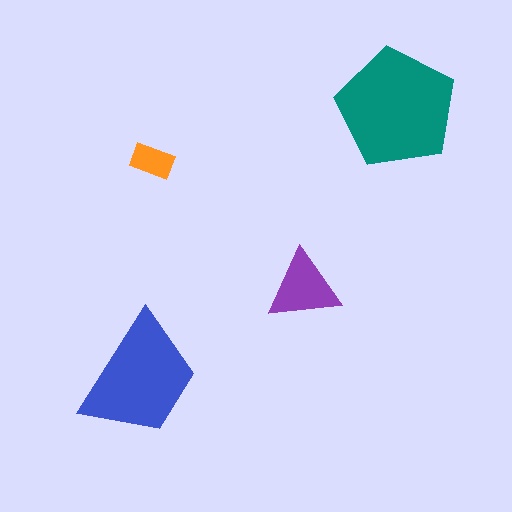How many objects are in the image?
There are 4 objects in the image.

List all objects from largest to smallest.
The teal pentagon, the blue trapezoid, the purple triangle, the orange rectangle.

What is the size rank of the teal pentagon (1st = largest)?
1st.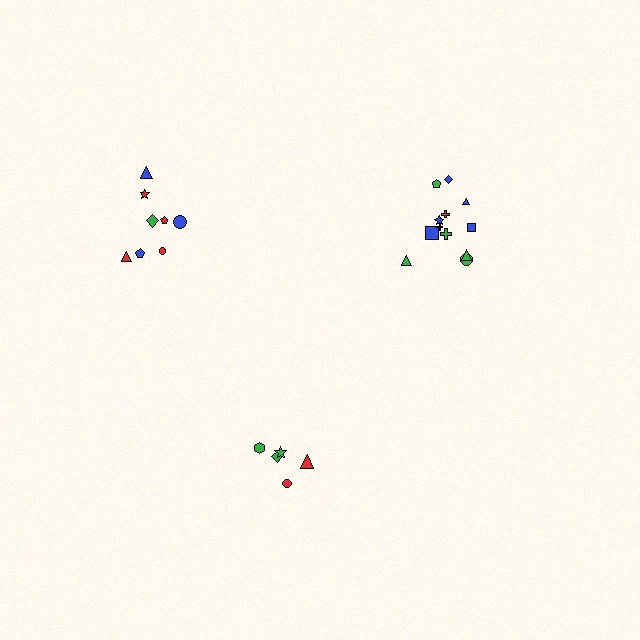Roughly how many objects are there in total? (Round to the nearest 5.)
Roughly 25 objects in total.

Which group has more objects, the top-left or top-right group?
The top-right group.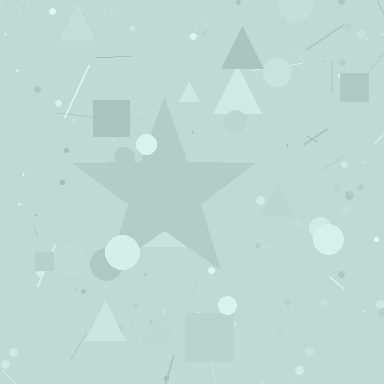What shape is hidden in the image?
A star is hidden in the image.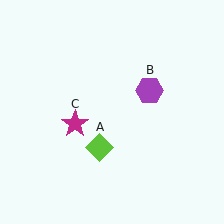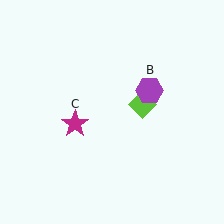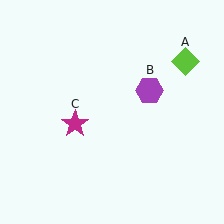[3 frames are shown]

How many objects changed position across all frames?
1 object changed position: lime diamond (object A).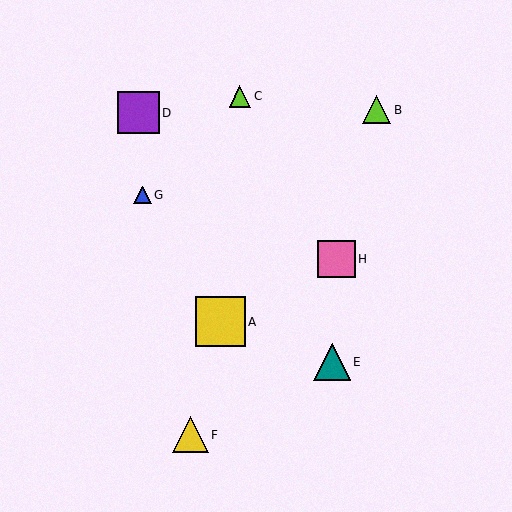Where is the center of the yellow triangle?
The center of the yellow triangle is at (190, 435).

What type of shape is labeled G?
Shape G is a blue triangle.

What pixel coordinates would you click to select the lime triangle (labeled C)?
Click at (240, 96) to select the lime triangle C.